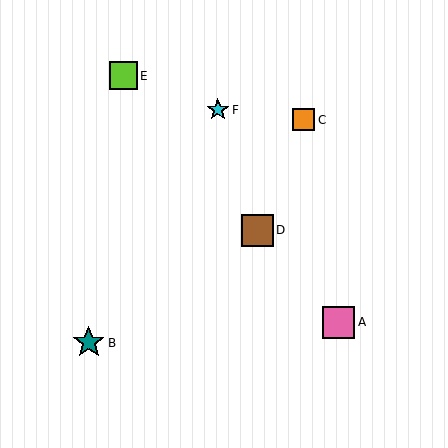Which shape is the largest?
The pink square (labeled A) is the largest.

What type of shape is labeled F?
Shape F is a cyan star.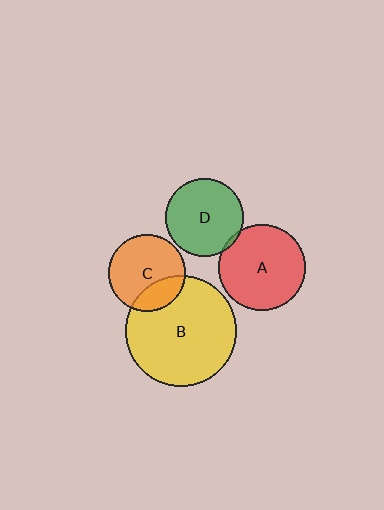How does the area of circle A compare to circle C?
Approximately 1.3 times.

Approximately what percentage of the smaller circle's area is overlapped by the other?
Approximately 25%.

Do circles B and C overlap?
Yes.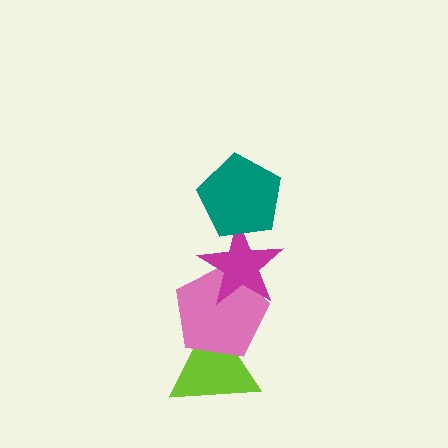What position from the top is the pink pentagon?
The pink pentagon is 3rd from the top.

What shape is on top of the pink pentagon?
The magenta star is on top of the pink pentagon.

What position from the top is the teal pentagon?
The teal pentagon is 1st from the top.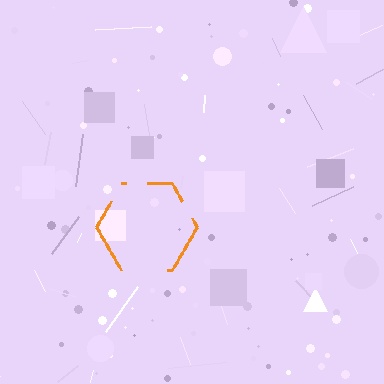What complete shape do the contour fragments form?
The contour fragments form a hexagon.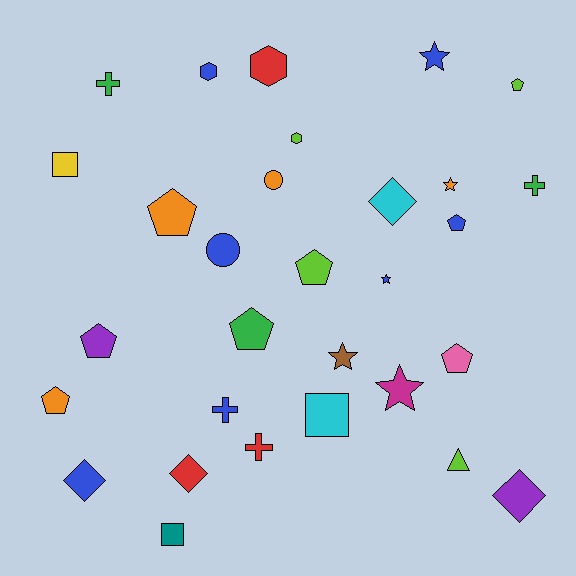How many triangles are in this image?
There is 1 triangle.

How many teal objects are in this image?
There is 1 teal object.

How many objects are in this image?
There are 30 objects.